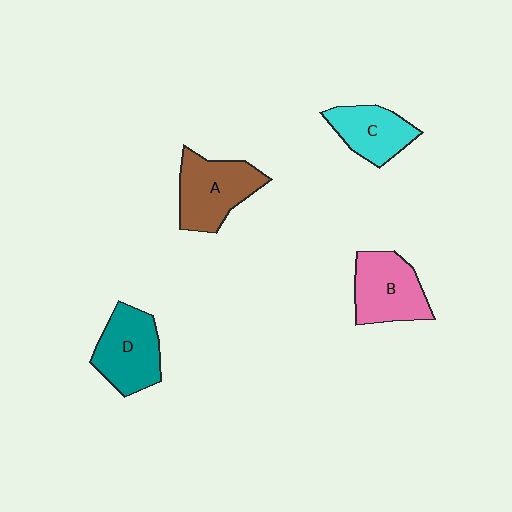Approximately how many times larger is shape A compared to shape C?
Approximately 1.3 times.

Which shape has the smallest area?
Shape C (cyan).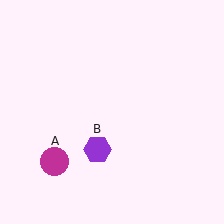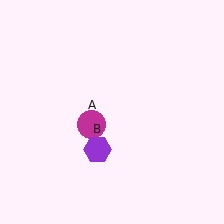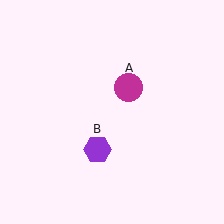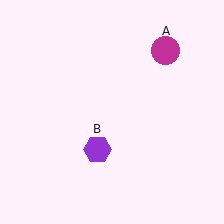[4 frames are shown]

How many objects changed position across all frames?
1 object changed position: magenta circle (object A).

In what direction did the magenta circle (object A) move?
The magenta circle (object A) moved up and to the right.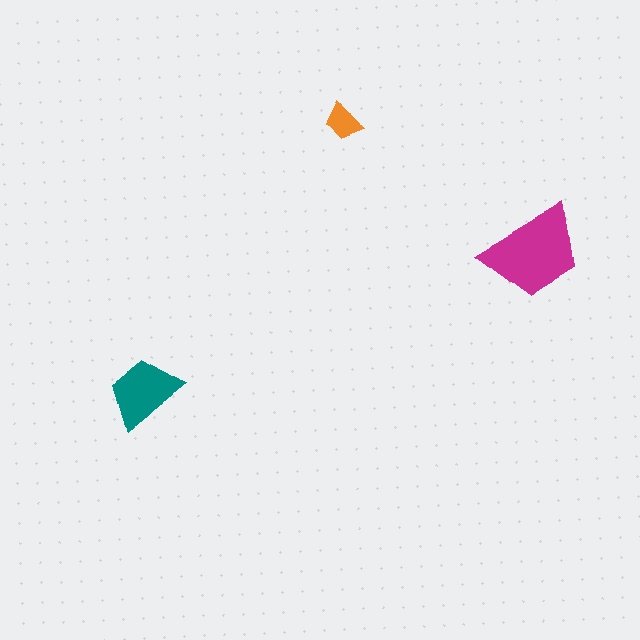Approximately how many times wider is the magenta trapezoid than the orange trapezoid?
About 2.5 times wider.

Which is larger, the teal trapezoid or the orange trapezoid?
The teal one.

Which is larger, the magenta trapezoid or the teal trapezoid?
The magenta one.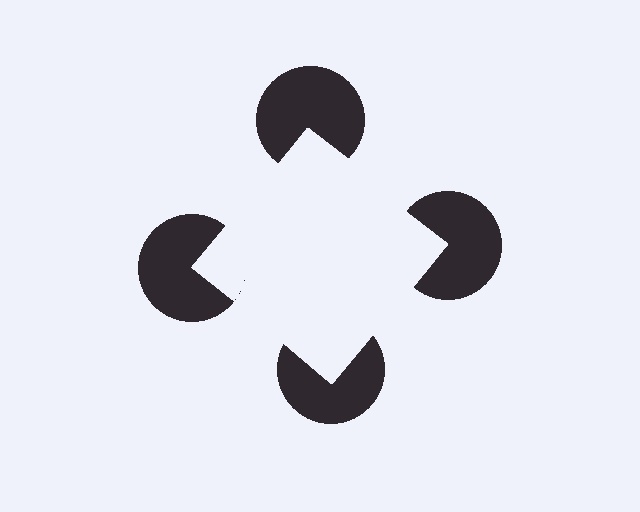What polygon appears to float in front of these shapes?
An illusory square — its edges are inferred from the aligned wedge cuts in the pac-man discs, not physically drawn.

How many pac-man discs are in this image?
There are 4 — one at each vertex of the illusory square.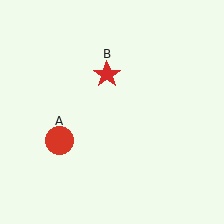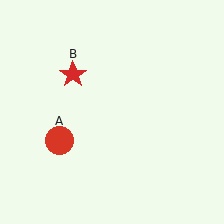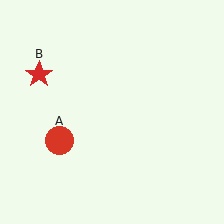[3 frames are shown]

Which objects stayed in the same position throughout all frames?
Red circle (object A) remained stationary.